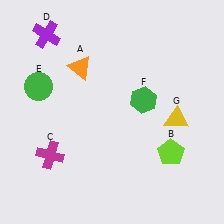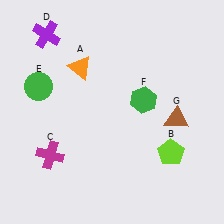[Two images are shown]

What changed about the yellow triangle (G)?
In Image 1, G is yellow. In Image 2, it changed to brown.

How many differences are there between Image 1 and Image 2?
There is 1 difference between the two images.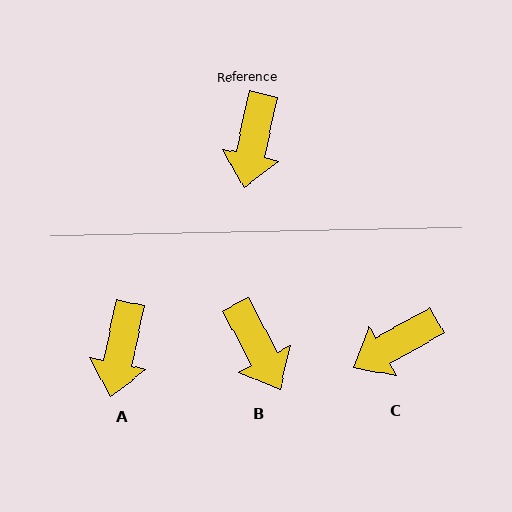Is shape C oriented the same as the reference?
No, it is off by about 49 degrees.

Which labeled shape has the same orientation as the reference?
A.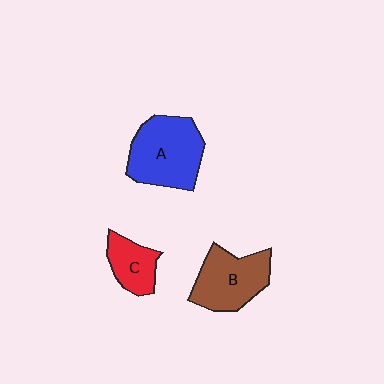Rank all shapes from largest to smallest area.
From largest to smallest: A (blue), B (brown), C (red).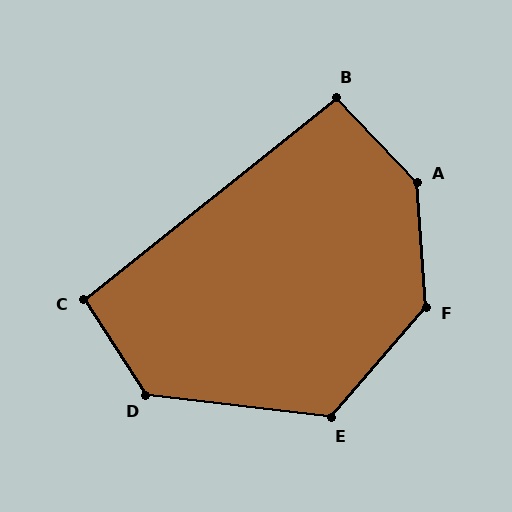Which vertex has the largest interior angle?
A, at approximately 140 degrees.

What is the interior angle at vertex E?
Approximately 124 degrees (obtuse).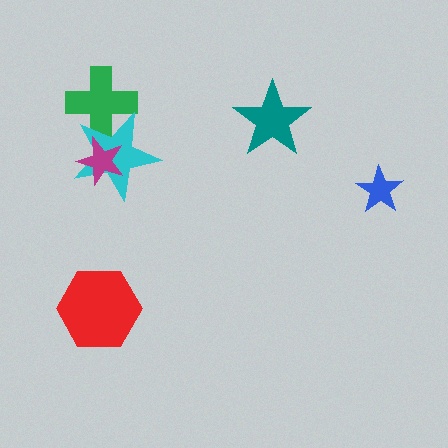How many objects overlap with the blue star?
0 objects overlap with the blue star.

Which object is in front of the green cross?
The cyan star is in front of the green cross.